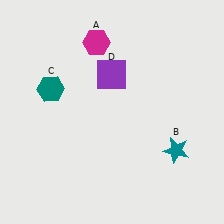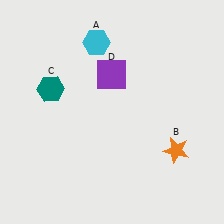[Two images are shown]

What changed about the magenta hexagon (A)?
In Image 1, A is magenta. In Image 2, it changed to cyan.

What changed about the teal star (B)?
In Image 1, B is teal. In Image 2, it changed to orange.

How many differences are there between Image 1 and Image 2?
There are 2 differences between the two images.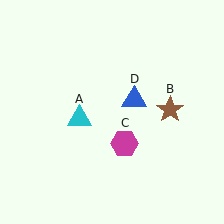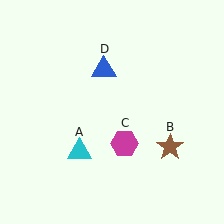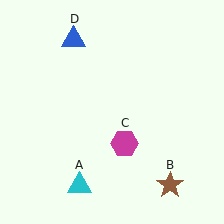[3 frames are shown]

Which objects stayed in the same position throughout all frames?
Magenta hexagon (object C) remained stationary.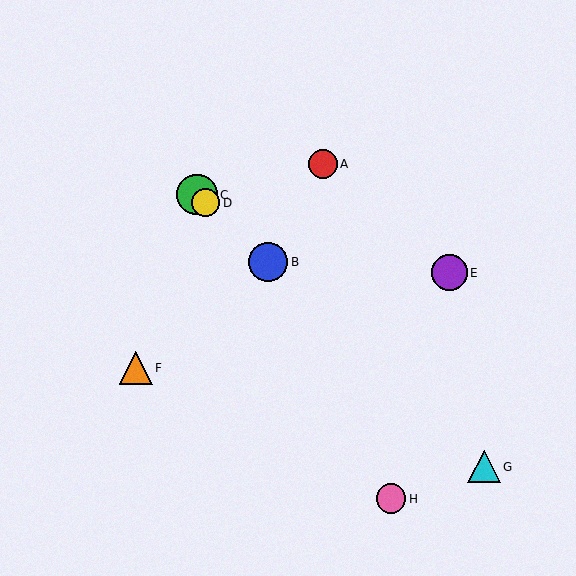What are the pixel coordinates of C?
Object C is at (197, 195).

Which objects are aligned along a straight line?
Objects B, C, D, G are aligned along a straight line.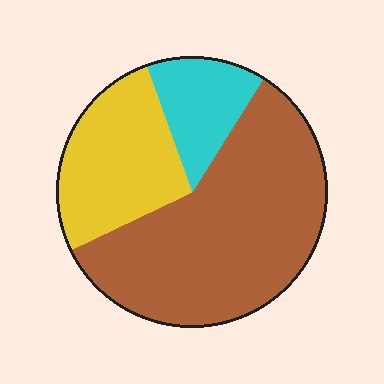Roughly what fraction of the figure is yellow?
Yellow takes up between a quarter and a half of the figure.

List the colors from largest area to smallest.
From largest to smallest: brown, yellow, cyan.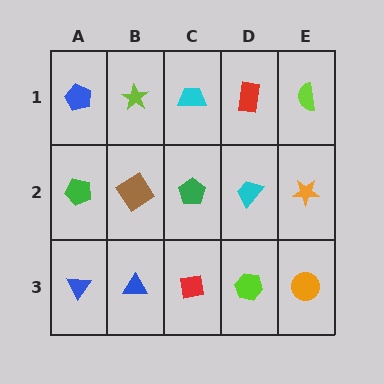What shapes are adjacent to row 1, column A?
A green pentagon (row 2, column A), a lime star (row 1, column B).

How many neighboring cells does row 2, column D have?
4.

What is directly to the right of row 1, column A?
A lime star.